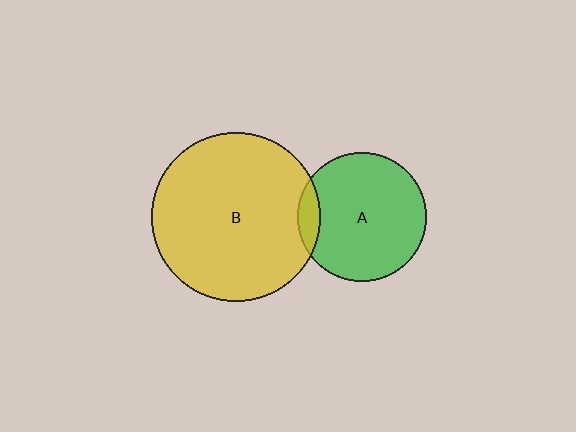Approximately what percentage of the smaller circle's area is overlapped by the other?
Approximately 10%.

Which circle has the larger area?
Circle B (yellow).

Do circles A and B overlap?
Yes.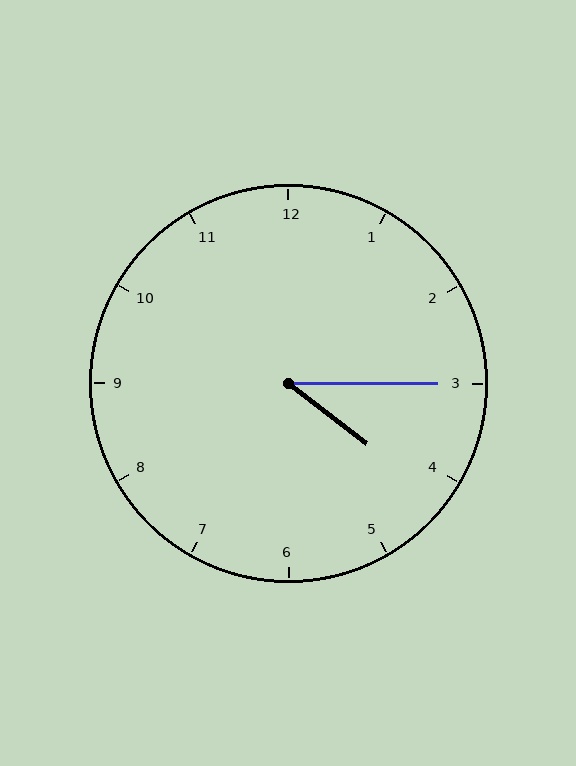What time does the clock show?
4:15.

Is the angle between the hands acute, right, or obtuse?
It is acute.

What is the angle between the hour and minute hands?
Approximately 38 degrees.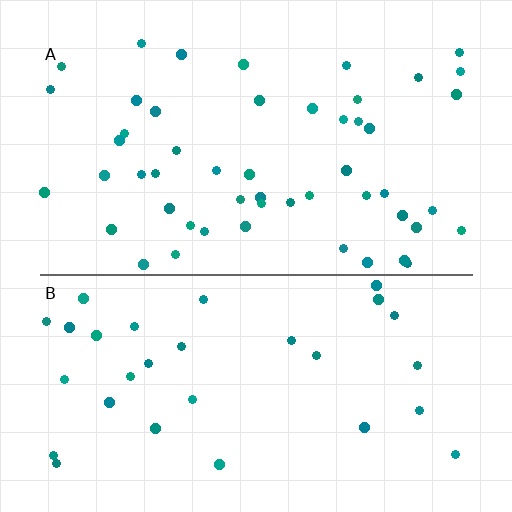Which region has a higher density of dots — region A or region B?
A (the top).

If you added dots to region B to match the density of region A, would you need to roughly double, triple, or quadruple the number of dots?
Approximately double.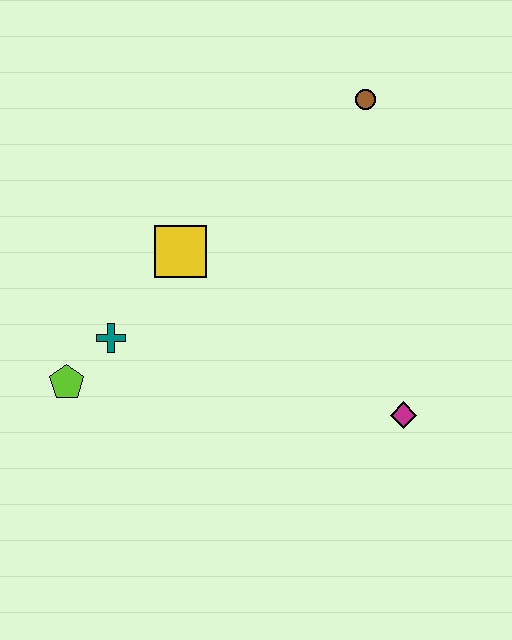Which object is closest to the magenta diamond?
The yellow square is closest to the magenta diamond.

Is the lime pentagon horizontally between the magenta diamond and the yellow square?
No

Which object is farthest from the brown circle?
The lime pentagon is farthest from the brown circle.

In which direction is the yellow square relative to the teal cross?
The yellow square is above the teal cross.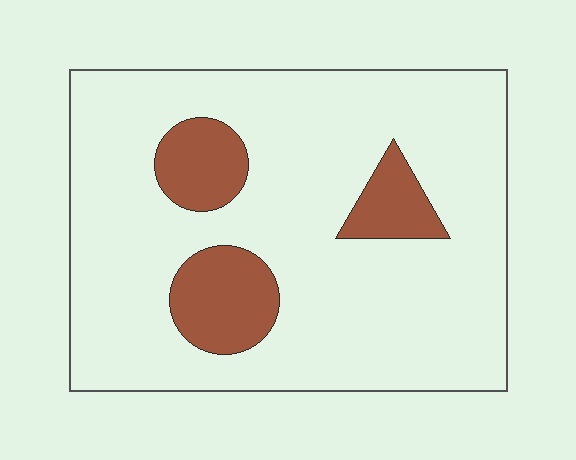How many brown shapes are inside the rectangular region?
3.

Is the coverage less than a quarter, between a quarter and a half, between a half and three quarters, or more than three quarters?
Less than a quarter.